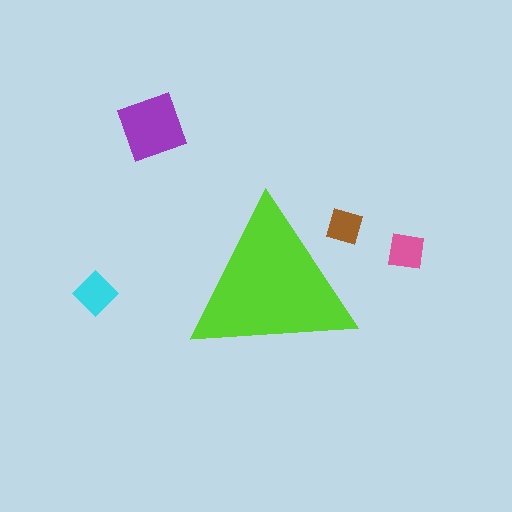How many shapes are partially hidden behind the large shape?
1 shape is partially hidden.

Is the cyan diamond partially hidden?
No, the cyan diamond is fully visible.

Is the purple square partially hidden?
No, the purple square is fully visible.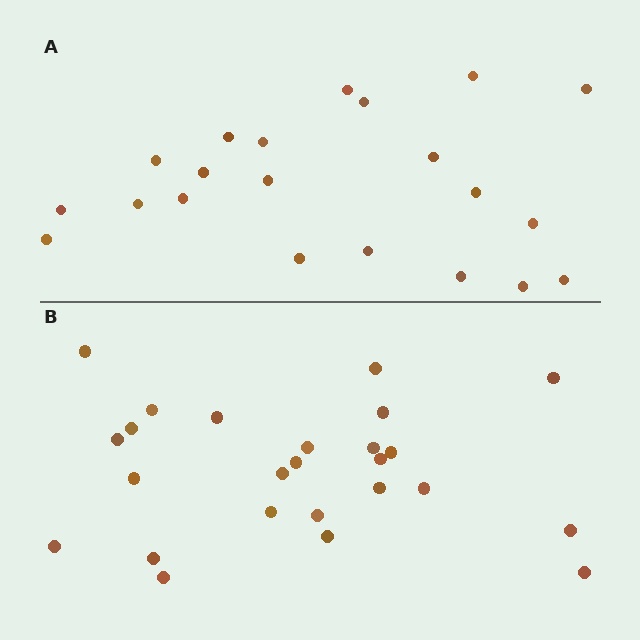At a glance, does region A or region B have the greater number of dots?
Region B (the bottom region) has more dots.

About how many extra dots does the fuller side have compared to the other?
Region B has about 4 more dots than region A.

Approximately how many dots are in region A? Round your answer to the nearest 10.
About 20 dots. (The exact count is 21, which rounds to 20.)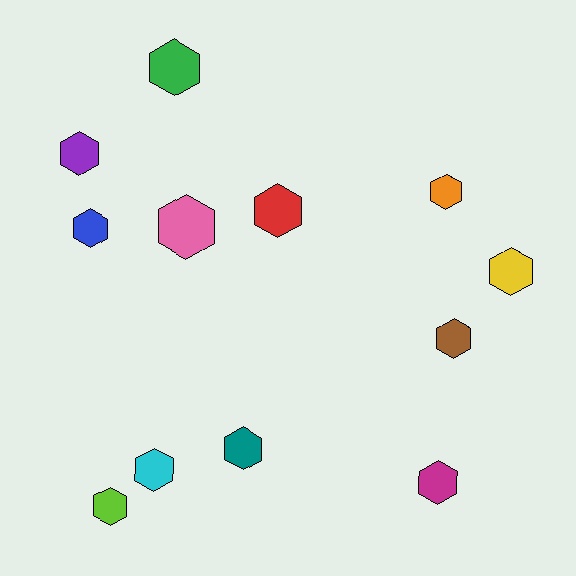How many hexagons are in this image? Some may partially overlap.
There are 12 hexagons.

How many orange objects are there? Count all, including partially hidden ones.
There is 1 orange object.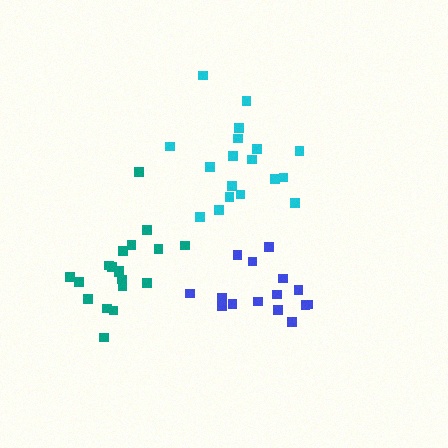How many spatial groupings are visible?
There are 3 spatial groupings.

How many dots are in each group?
Group 1: 18 dots, Group 2: 15 dots, Group 3: 19 dots (52 total).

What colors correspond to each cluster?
The clusters are colored: cyan, blue, teal.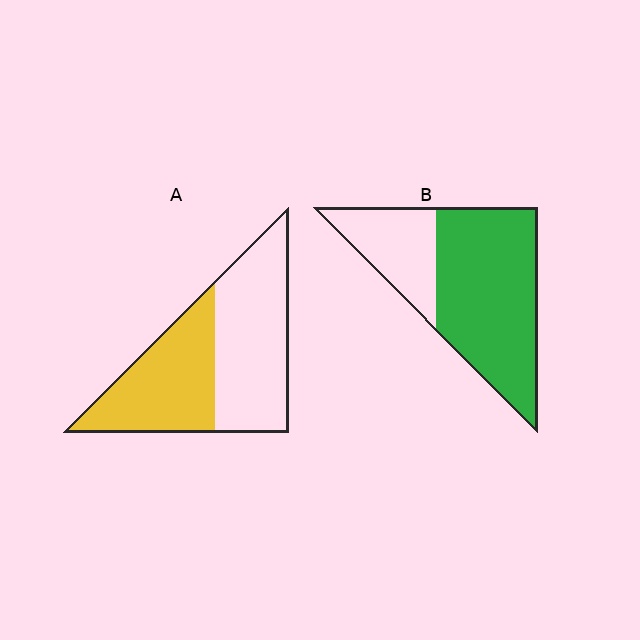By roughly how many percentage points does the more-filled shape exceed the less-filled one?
By roughly 25 percentage points (B over A).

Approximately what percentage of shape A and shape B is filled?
A is approximately 45% and B is approximately 70%.